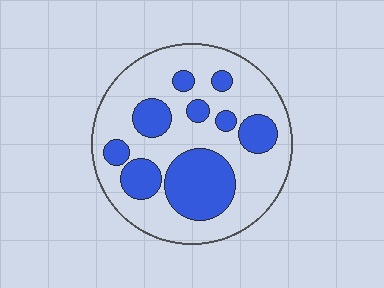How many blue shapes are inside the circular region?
9.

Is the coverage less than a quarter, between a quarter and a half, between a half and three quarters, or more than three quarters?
Between a quarter and a half.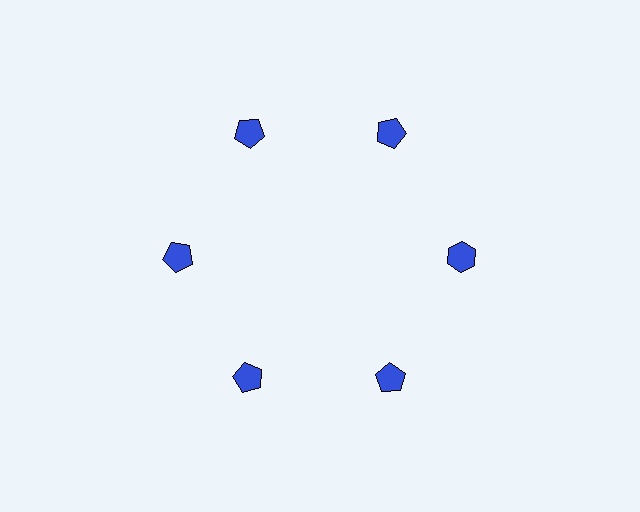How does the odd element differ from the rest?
It has a different shape: hexagon instead of pentagon.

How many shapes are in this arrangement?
There are 6 shapes arranged in a ring pattern.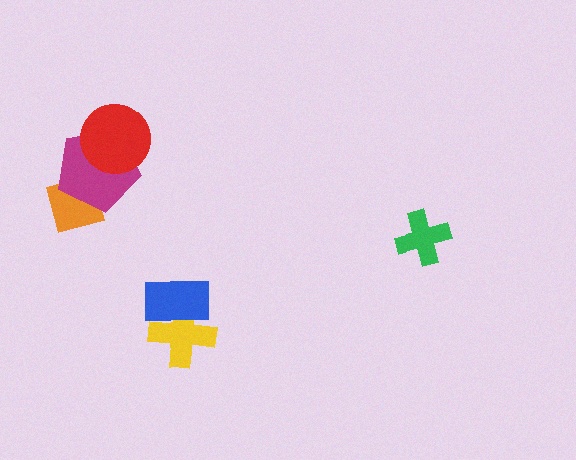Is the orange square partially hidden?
Yes, it is partially covered by another shape.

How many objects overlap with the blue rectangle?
1 object overlaps with the blue rectangle.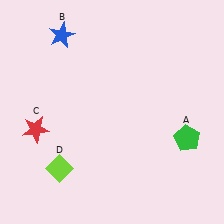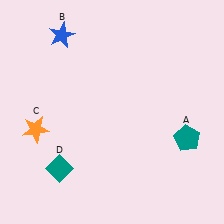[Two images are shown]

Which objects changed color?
A changed from green to teal. C changed from red to orange. D changed from lime to teal.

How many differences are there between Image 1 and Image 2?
There are 3 differences between the two images.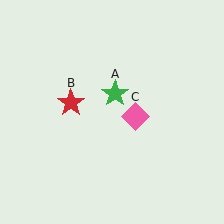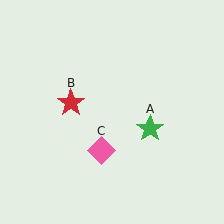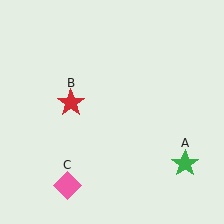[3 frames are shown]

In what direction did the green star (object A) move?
The green star (object A) moved down and to the right.